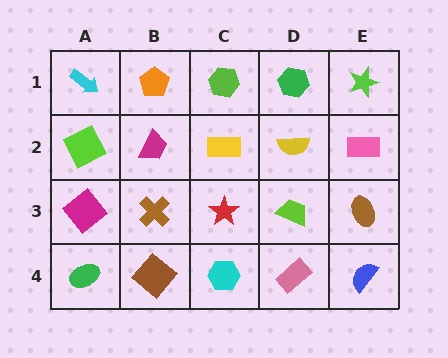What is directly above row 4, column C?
A red star.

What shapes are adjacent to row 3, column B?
A magenta trapezoid (row 2, column B), a brown diamond (row 4, column B), a magenta diamond (row 3, column A), a red star (row 3, column C).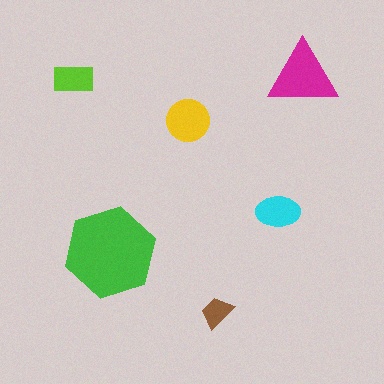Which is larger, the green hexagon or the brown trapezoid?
The green hexagon.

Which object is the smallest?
The brown trapezoid.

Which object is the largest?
The green hexagon.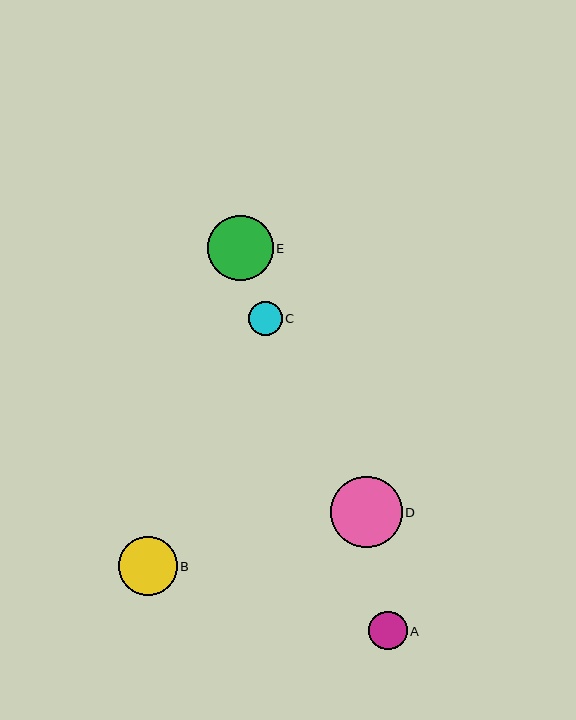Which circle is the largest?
Circle D is the largest with a size of approximately 71 pixels.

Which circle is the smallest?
Circle C is the smallest with a size of approximately 34 pixels.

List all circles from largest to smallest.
From largest to smallest: D, E, B, A, C.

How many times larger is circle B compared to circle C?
Circle B is approximately 1.8 times the size of circle C.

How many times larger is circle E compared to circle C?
Circle E is approximately 2.0 times the size of circle C.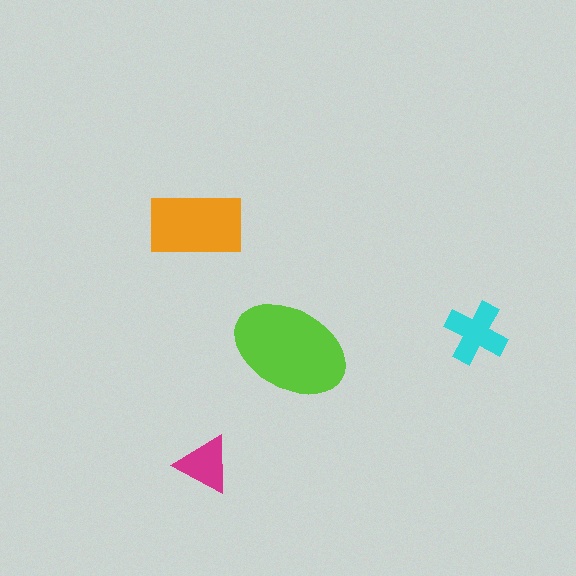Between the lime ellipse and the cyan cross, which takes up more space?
The lime ellipse.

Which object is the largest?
The lime ellipse.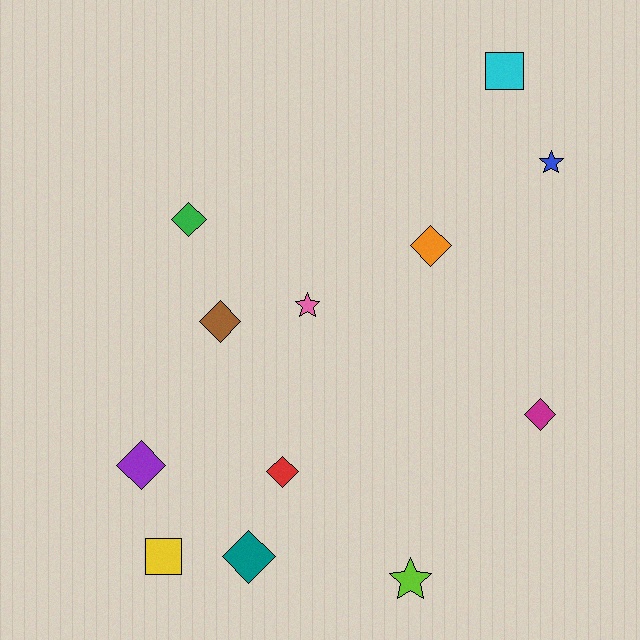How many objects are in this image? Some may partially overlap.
There are 12 objects.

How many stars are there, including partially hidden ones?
There are 3 stars.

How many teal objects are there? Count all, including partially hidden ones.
There is 1 teal object.